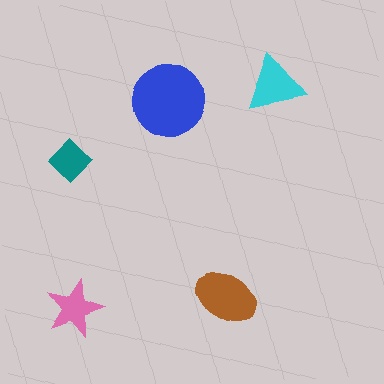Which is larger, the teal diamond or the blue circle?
The blue circle.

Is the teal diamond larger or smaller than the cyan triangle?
Smaller.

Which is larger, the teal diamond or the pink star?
The pink star.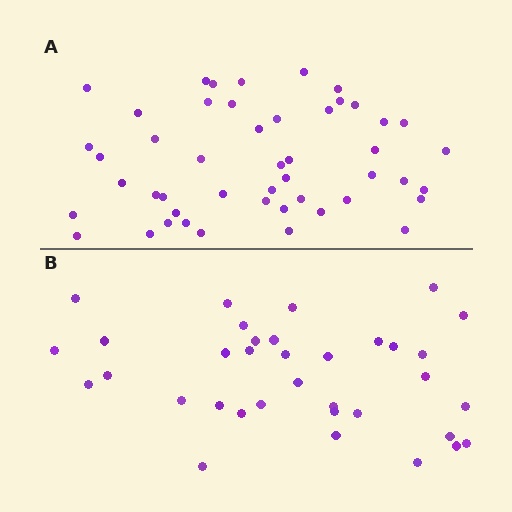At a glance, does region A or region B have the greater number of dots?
Region A (the top region) has more dots.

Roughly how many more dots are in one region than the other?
Region A has approximately 15 more dots than region B.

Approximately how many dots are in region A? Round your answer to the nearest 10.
About 50 dots. (The exact count is 48, which rounds to 50.)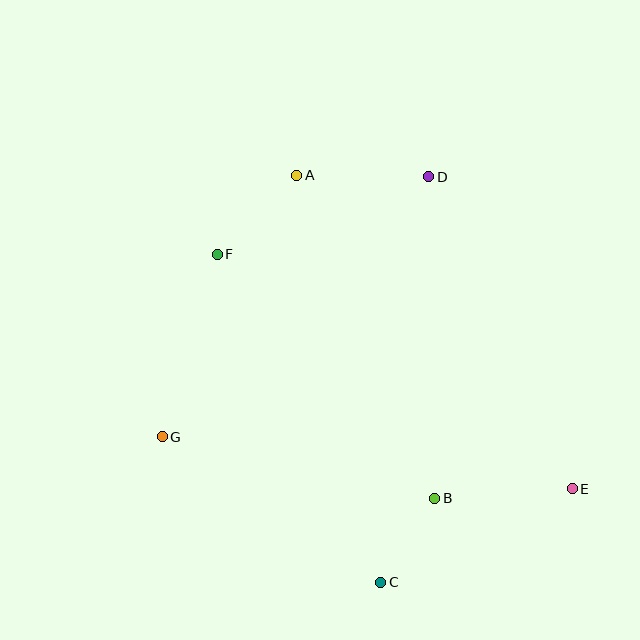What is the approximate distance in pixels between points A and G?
The distance between A and G is approximately 294 pixels.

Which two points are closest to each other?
Points B and C are closest to each other.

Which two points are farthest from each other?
Points E and F are farthest from each other.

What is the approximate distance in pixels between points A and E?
The distance between A and E is approximately 417 pixels.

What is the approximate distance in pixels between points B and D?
The distance between B and D is approximately 321 pixels.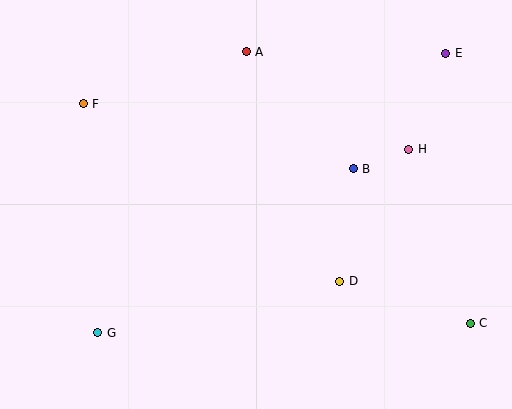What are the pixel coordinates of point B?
Point B is at (353, 169).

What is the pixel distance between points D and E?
The distance between D and E is 251 pixels.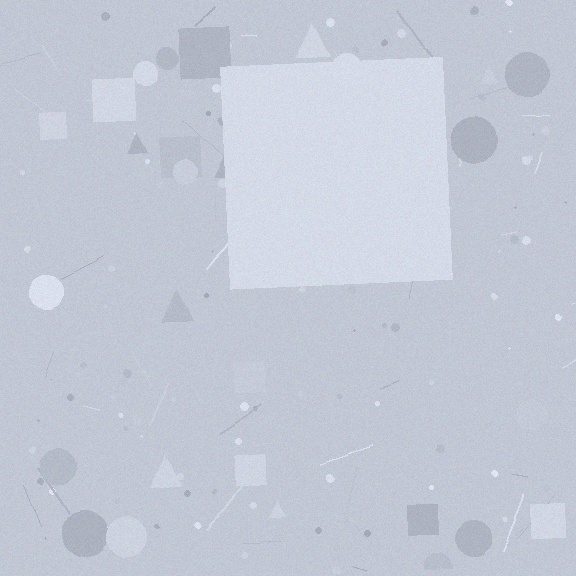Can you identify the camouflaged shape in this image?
The camouflaged shape is a square.